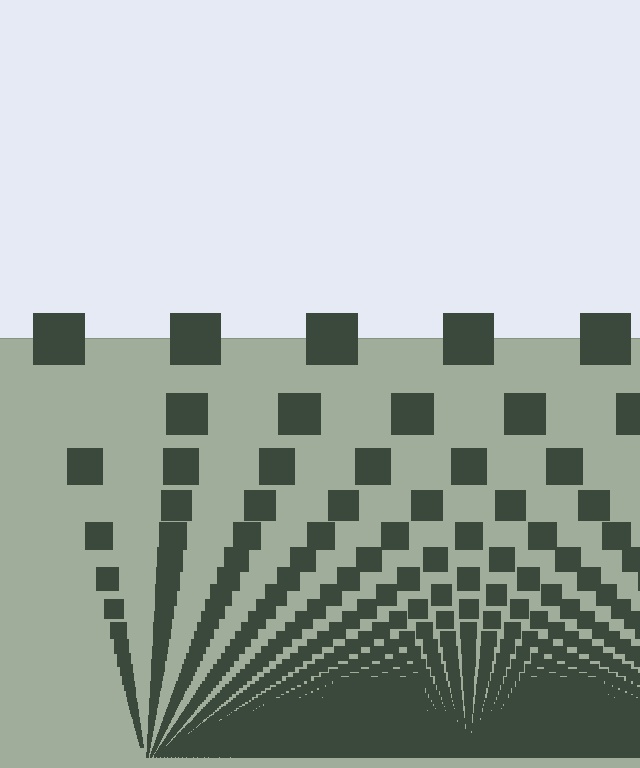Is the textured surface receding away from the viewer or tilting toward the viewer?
The surface appears to tilt toward the viewer. Texture elements get larger and sparser toward the top.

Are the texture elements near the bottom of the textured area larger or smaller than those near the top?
Smaller. The gradient is inverted — elements near the bottom are smaller and denser.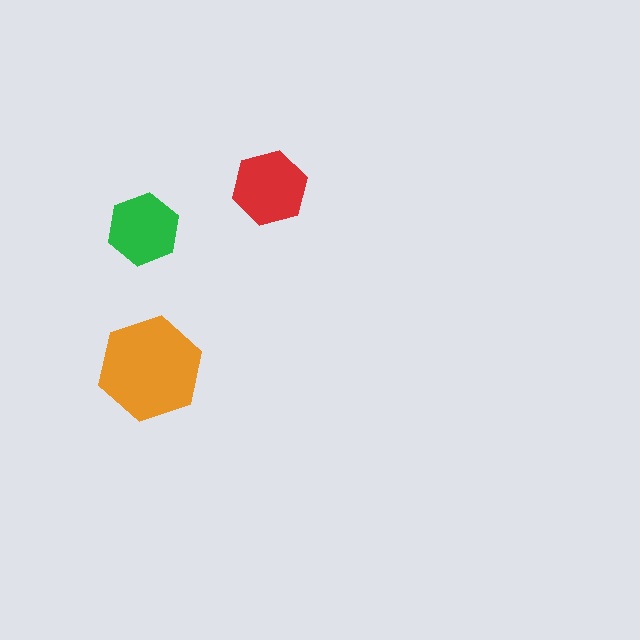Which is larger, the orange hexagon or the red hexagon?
The orange one.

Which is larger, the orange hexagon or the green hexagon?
The orange one.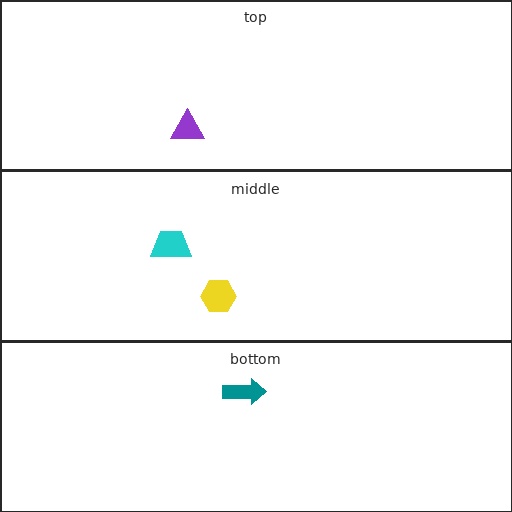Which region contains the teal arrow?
The bottom region.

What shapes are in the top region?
The purple triangle.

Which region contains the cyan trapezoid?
The middle region.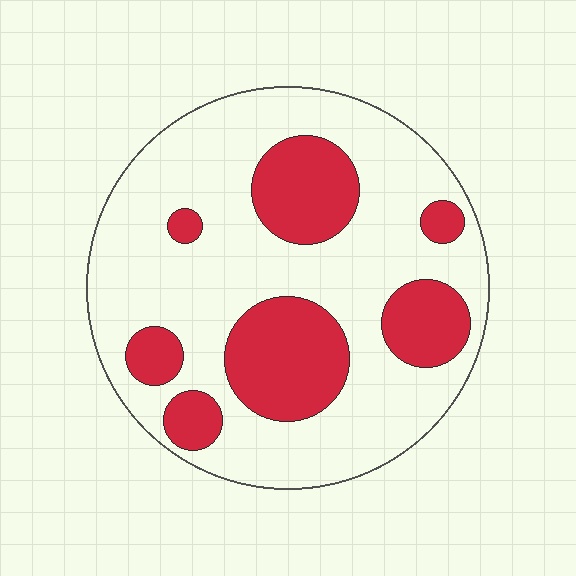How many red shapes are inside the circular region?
7.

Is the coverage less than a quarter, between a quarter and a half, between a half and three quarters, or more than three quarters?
Between a quarter and a half.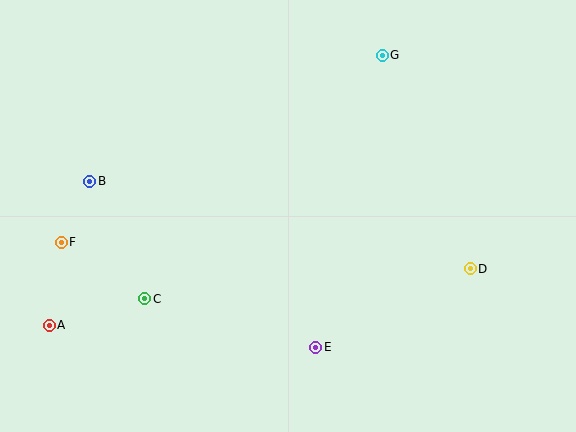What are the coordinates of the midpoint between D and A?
The midpoint between D and A is at (260, 297).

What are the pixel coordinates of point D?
Point D is at (470, 269).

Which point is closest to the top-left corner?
Point B is closest to the top-left corner.